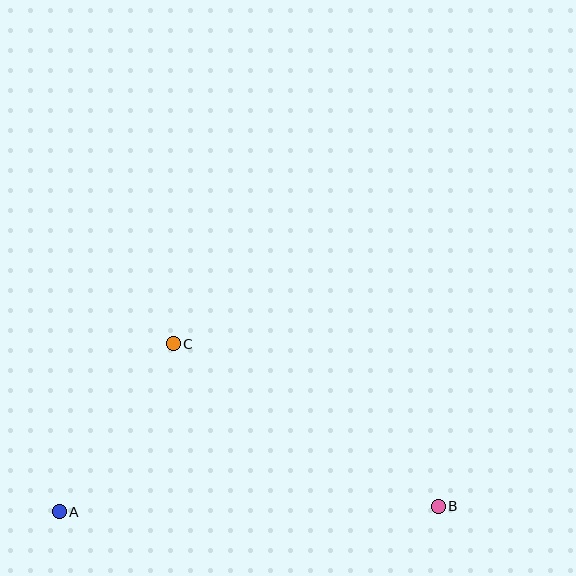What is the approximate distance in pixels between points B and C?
The distance between B and C is approximately 311 pixels.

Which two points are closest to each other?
Points A and C are closest to each other.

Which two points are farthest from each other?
Points A and B are farthest from each other.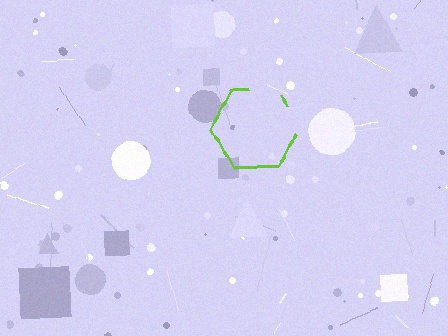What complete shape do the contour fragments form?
The contour fragments form a hexagon.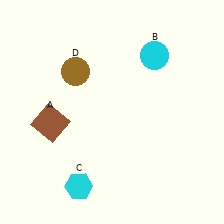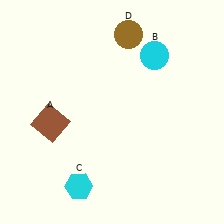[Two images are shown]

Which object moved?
The brown circle (D) moved right.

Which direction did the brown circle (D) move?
The brown circle (D) moved right.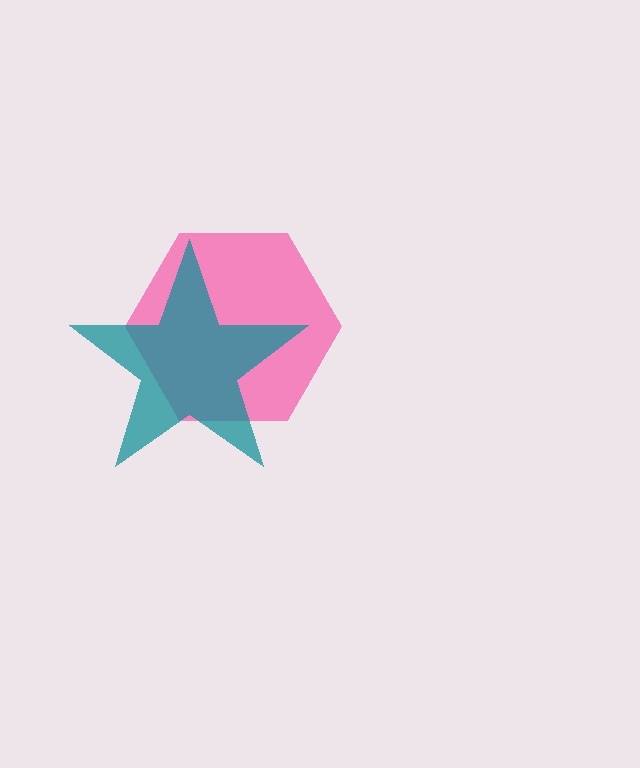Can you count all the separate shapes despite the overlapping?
Yes, there are 2 separate shapes.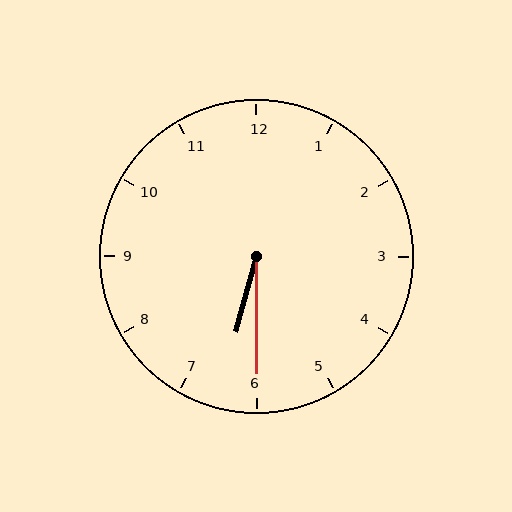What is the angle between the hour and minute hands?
Approximately 15 degrees.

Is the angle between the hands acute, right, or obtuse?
It is acute.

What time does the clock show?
6:30.